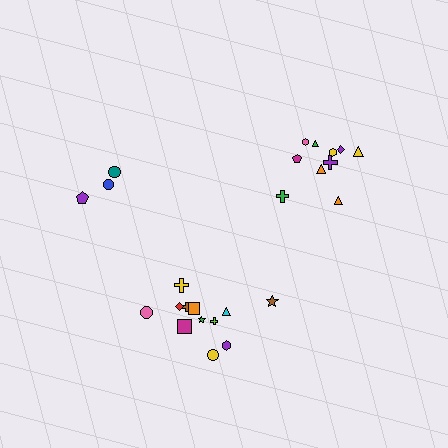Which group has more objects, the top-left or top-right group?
The top-right group.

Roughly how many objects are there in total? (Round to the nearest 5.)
Roughly 25 objects in total.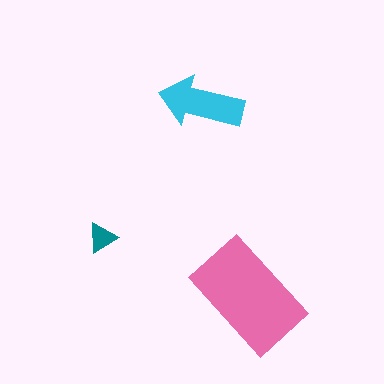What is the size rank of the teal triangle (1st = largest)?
3rd.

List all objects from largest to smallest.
The pink rectangle, the cyan arrow, the teal triangle.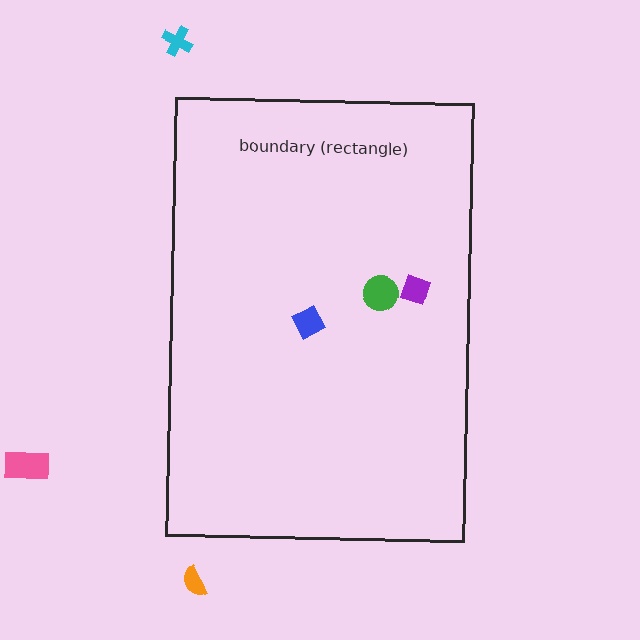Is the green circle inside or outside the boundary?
Inside.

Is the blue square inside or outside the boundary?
Inside.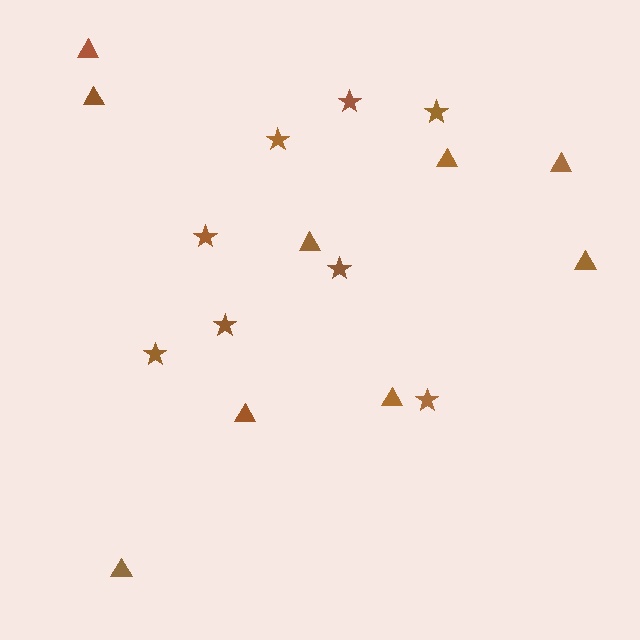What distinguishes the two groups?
There are 2 groups: one group of triangles (9) and one group of stars (8).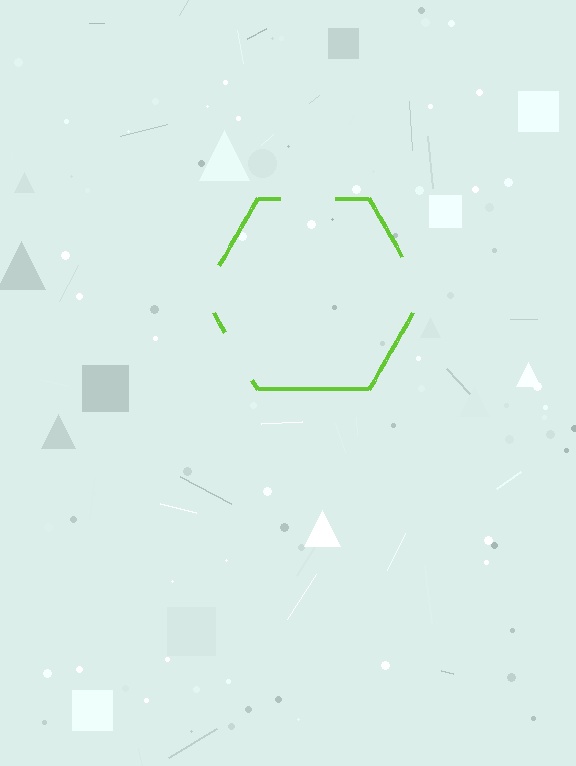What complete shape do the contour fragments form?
The contour fragments form a hexagon.